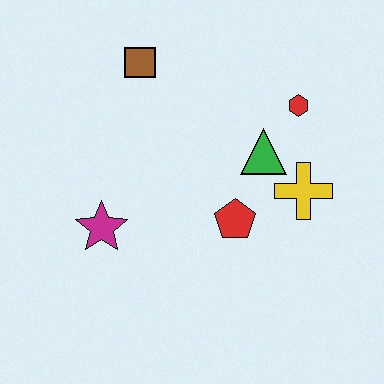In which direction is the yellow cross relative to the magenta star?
The yellow cross is to the right of the magenta star.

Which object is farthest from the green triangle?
The magenta star is farthest from the green triangle.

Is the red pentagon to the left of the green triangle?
Yes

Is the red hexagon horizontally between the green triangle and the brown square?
No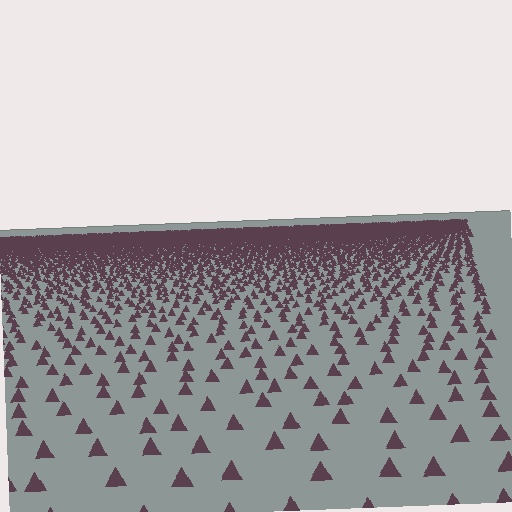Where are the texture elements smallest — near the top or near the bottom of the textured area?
Near the top.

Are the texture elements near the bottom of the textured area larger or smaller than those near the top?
Larger. Near the bottom, elements are closer to the viewer and appear at a bigger on-screen size.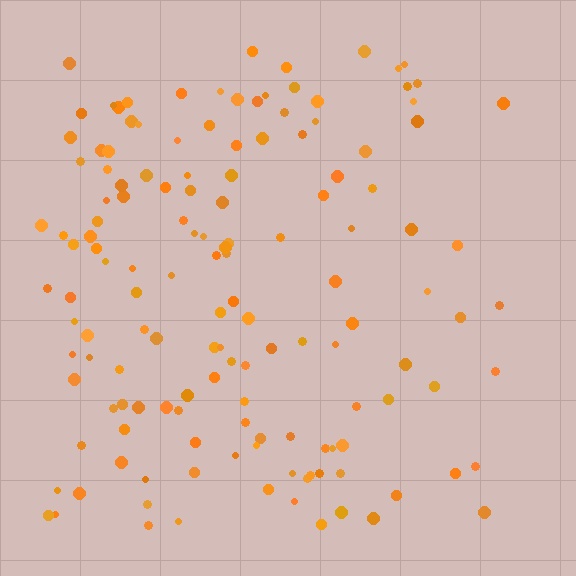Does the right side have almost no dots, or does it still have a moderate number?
Still a moderate number, just noticeably fewer than the left.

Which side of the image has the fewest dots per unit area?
The right.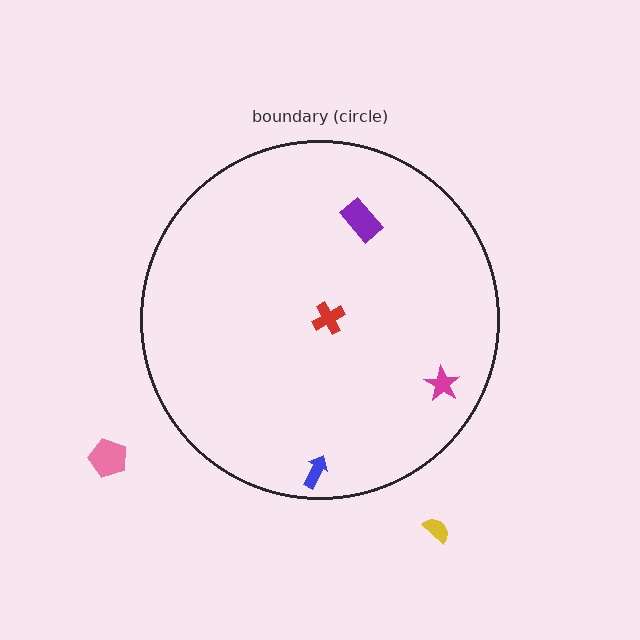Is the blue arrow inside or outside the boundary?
Inside.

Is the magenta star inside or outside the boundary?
Inside.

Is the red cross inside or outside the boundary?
Inside.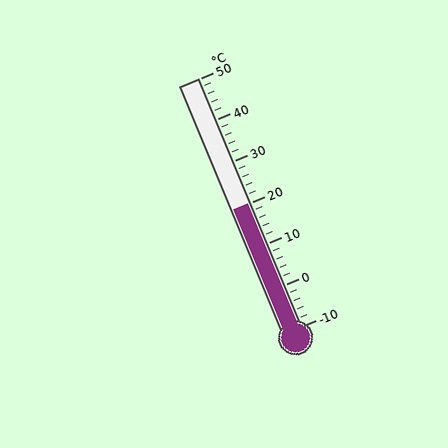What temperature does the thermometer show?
The thermometer shows approximately 20°C.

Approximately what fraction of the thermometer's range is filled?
The thermometer is filled to approximately 50% of its range.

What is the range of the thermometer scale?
The thermometer scale ranges from -10°C to 50°C.